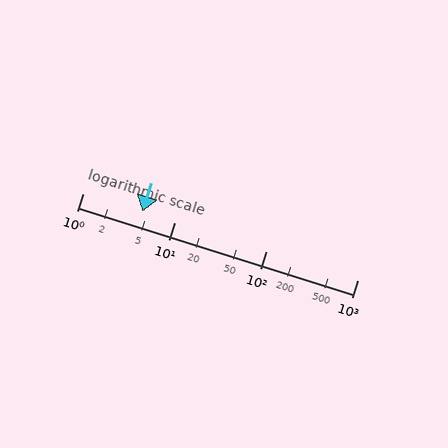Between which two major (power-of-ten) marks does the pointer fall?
The pointer is between 1 and 10.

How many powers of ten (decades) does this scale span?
The scale spans 3 decades, from 1 to 1000.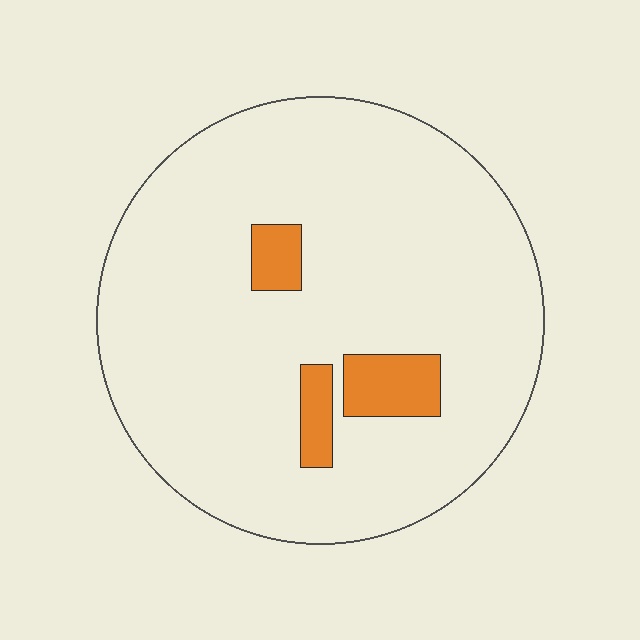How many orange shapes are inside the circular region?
3.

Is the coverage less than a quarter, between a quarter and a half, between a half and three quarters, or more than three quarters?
Less than a quarter.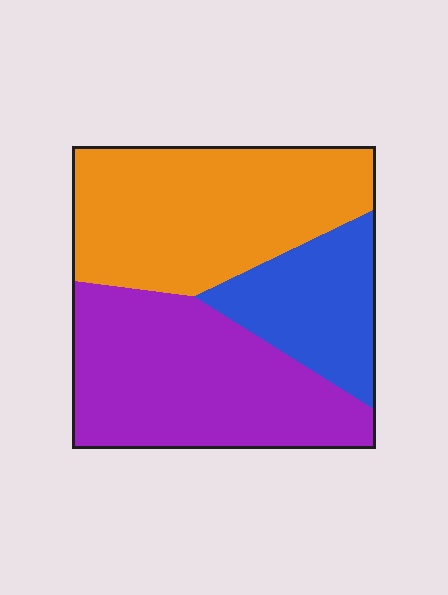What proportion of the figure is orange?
Orange covers roughly 40% of the figure.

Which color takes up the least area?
Blue, at roughly 20%.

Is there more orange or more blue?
Orange.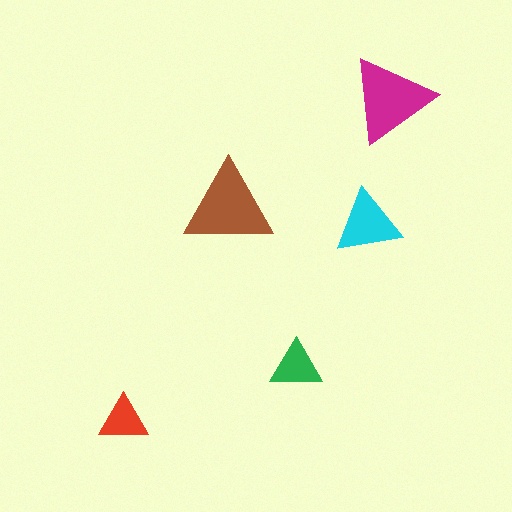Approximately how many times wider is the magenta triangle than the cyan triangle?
About 1.5 times wider.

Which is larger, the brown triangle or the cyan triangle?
The brown one.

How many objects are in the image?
There are 5 objects in the image.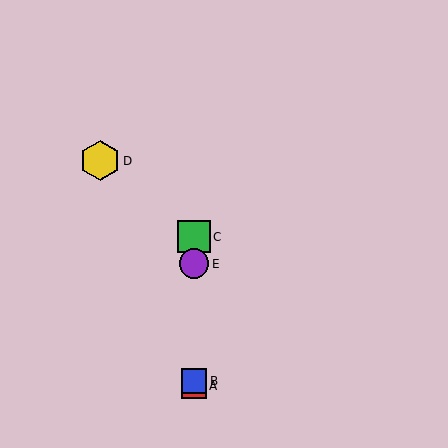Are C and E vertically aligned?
Yes, both are at x≈194.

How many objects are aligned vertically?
4 objects (A, B, C, E) are aligned vertically.